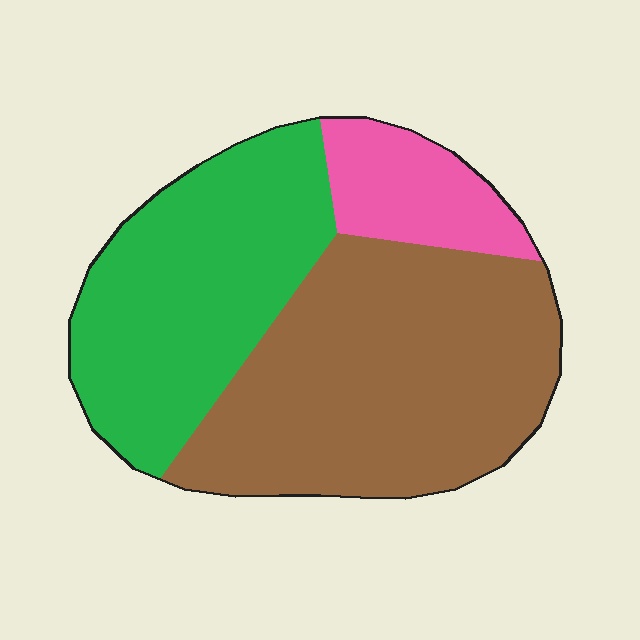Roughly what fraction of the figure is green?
Green covers roughly 35% of the figure.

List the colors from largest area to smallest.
From largest to smallest: brown, green, pink.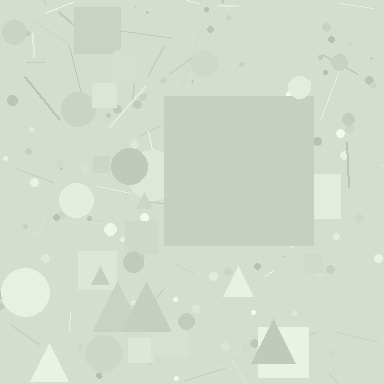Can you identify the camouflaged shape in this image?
The camouflaged shape is a square.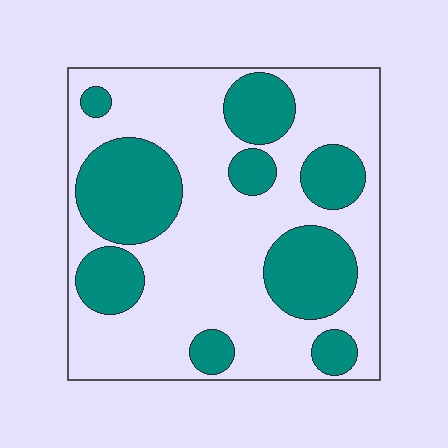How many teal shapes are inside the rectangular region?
9.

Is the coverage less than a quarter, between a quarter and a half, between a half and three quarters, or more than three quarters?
Between a quarter and a half.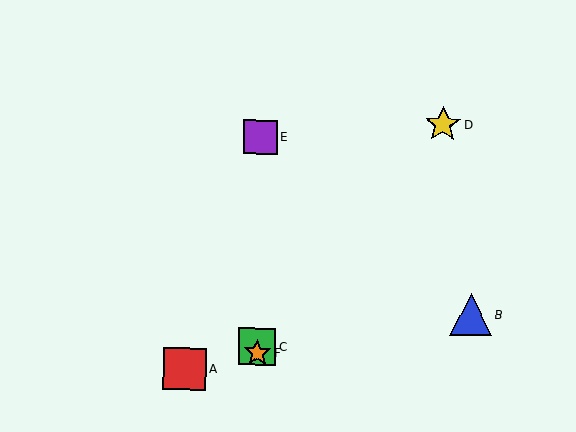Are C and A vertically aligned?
No, C is at x≈257 and A is at x≈184.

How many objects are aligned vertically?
3 objects (C, E, F) are aligned vertically.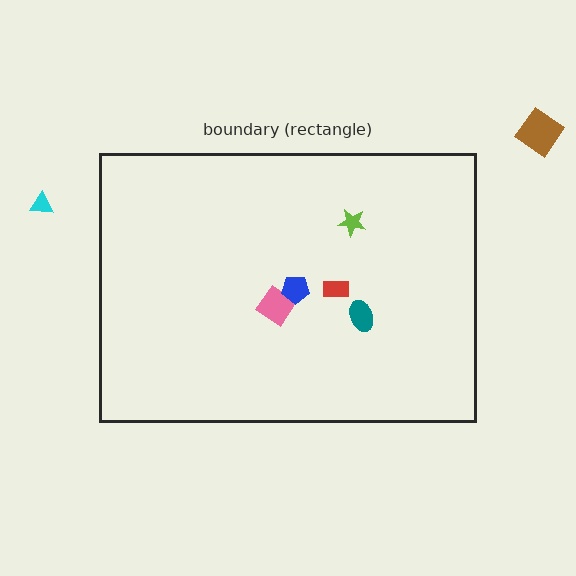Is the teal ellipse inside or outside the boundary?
Inside.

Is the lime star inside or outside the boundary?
Inside.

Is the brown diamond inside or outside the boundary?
Outside.